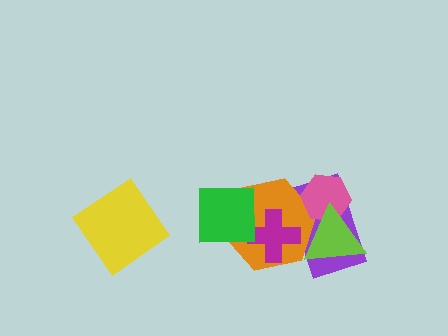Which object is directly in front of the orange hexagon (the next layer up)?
The pink hexagon is directly in front of the orange hexagon.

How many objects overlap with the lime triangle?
3 objects overlap with the lime triangle.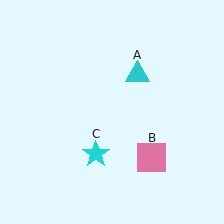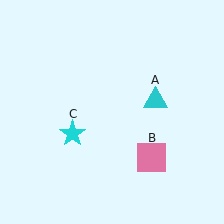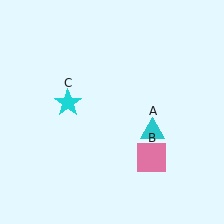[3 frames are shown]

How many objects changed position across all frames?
2 objects changed position: cyan triangle (object A), cyan star (object C).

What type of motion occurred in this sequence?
The cyan triangle (object A), cyan star (object C) rotated clockwise around the center of the scene.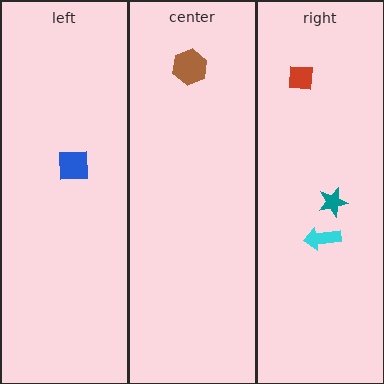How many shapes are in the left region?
1.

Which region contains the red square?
The right region.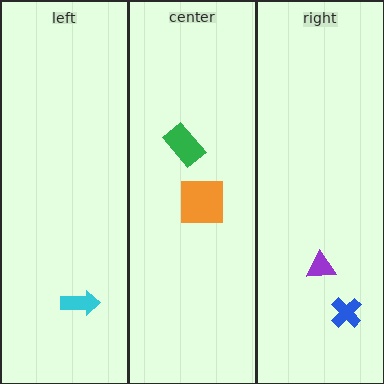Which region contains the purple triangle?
The right region.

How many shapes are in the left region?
1.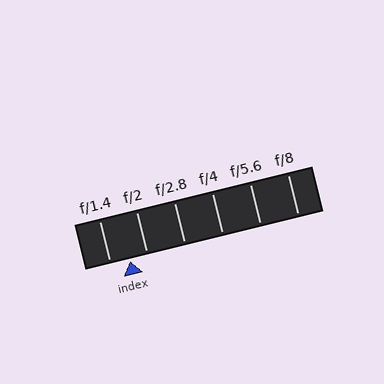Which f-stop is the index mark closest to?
The index mark is closest to f/2.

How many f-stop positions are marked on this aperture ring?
There are 6 f-stop positions marked.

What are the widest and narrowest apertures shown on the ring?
The widest aperture shown is f/1.4 and the narrowest is f/8.